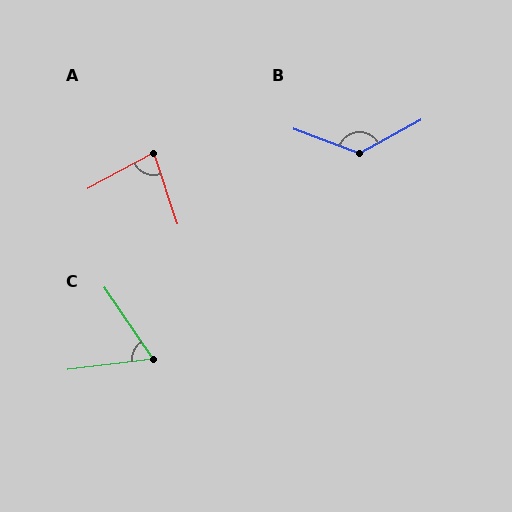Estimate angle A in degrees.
Approximately 80 degrees.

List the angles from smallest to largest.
C (63°), A (80°), B (130°).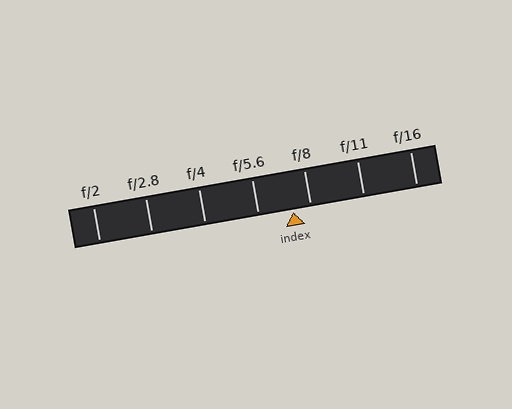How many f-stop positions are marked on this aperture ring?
There are 7 f-stop positions marked.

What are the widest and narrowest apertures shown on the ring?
The widest aperture shown is f/2 and the narrowest is f/16.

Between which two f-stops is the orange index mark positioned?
The index mark is between f/5.6 and f/8.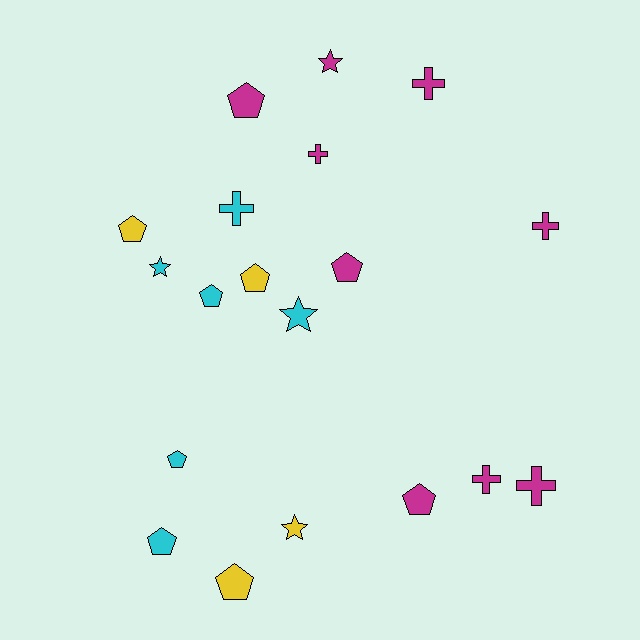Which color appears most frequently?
Magenta, with 9 objects.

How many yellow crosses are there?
There are no yellow crosses.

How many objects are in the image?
There are 19 objects.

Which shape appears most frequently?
Pentagon, with 9 objects.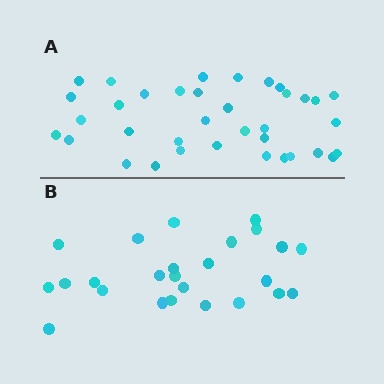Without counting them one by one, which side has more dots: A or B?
Region A (the top region) has more dots.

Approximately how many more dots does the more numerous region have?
Region A has roughly 12 or so more dots than region B.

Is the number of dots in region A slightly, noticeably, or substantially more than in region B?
Region A has noticeably more, but not dramatically so. The ratio is roughly 1.4 to 1.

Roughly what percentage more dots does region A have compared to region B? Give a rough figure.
About 45% more.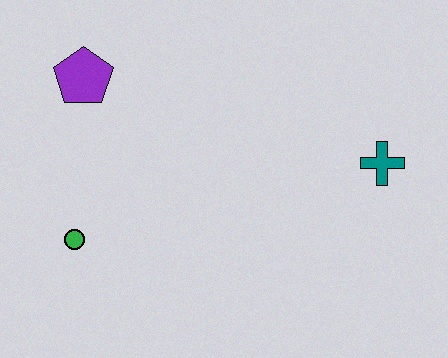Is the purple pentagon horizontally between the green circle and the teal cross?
Yes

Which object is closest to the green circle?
The purple pentagon is closest to the green circle.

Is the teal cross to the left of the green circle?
No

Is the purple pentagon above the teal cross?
Yes